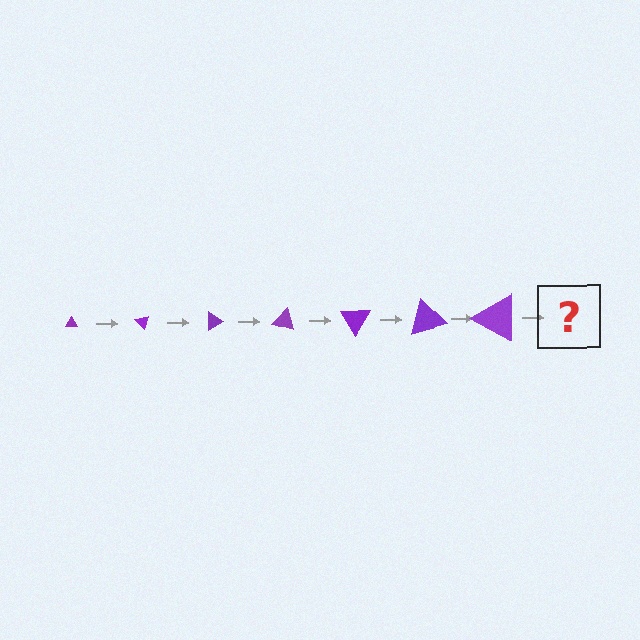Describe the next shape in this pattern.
It should be a triangle, larger than the previous one and rotated 315 degrees from the start.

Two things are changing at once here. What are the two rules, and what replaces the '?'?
The two rules are that the triangle grows larger each step and it rotates 45 degrees each step. The '?' should be a triangle, larger than the previous one and rotated 315 degrees from the start.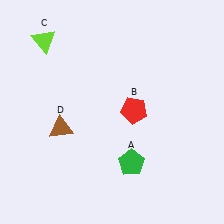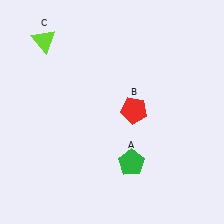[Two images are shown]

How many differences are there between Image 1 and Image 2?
There is 1 difference between the two images.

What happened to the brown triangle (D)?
The brown triangle (D) was removed in Image 2. It was in the bottom-left area of Image 1.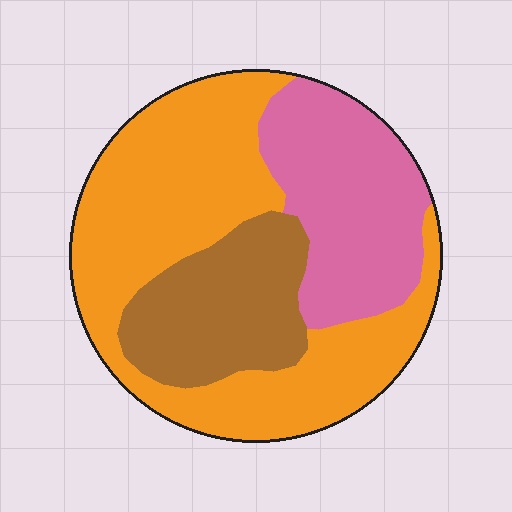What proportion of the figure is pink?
Pink takes up between a sixth and a third of the figure.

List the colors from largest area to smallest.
From largest to smallest: orange, pink, brown.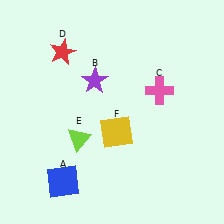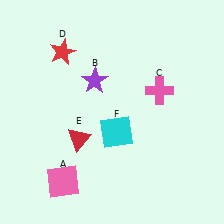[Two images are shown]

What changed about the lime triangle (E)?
In Image 1, E is lime. In Image 2, it changed to red.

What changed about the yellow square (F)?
In Image 1, F is yellow. In Image 2, it changed to cyan.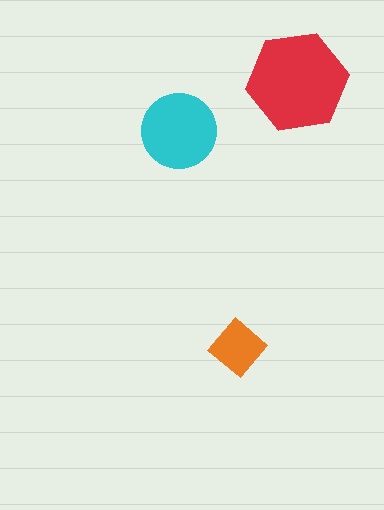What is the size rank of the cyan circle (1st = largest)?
2nd.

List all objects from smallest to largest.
The orange diamond, the cyan circle, the red hexagon.